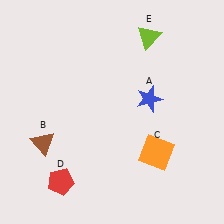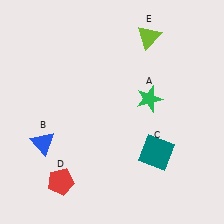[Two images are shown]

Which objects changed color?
A changed from blue to green. B changed from brown to blue. C changed from orange to teal.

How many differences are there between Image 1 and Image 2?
There are 3 differences between the two images.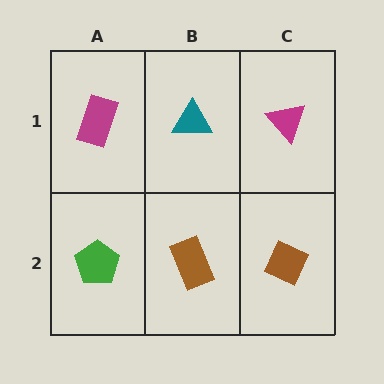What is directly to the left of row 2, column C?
A brown rectangle.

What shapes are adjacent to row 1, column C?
A brown diamond (row 2, column C), a teal triangle (row 1, column B).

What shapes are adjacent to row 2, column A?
A magenta rectangle (row 1, column A), a brown rectangle (row 2, column B).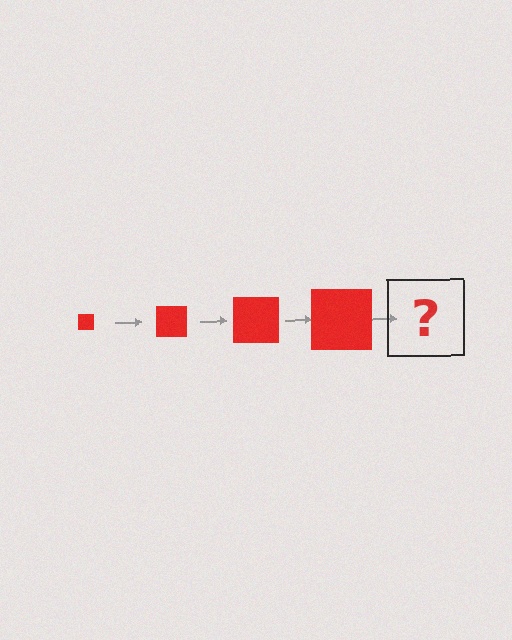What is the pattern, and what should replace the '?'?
The pattern is that the square gets progressively larger each step. The '?' should be a red square, larger than the previous one.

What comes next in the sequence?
The next element should be a red square, larger than the previous one.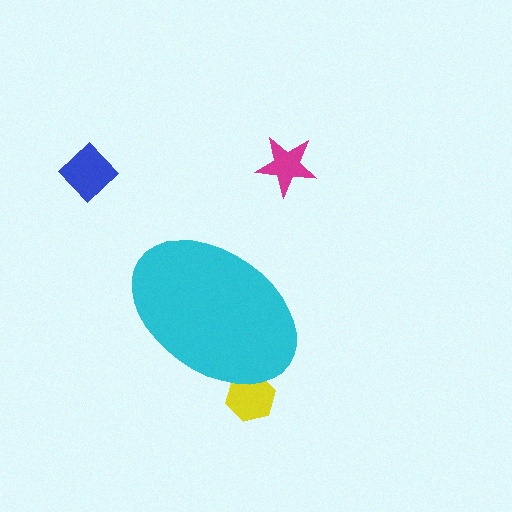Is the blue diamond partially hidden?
No, the blue diamond is fully visible.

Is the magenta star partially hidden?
No, the magenta star is fully visible.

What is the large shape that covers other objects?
A cyan ellipse.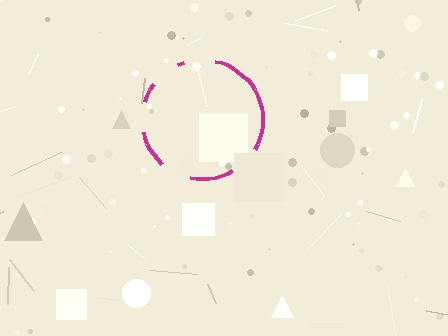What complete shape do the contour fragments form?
The contour fragments form a circle.